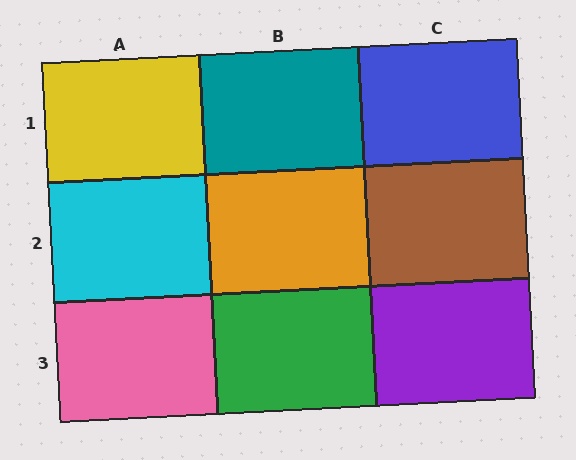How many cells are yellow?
1 cell is yellow.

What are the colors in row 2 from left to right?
Cyan, orange, brown.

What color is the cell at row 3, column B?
Green.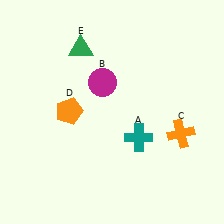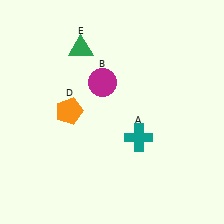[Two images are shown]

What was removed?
The orange cross (C) was removed in Image 2.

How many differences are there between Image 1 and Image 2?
There is 1 difference between the two images.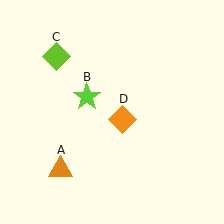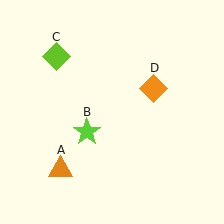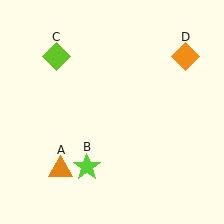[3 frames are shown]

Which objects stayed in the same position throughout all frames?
Orange triangle (object A) and lime diamond (object C) remained stationary.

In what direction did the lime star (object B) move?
The lime star (object B) moved down.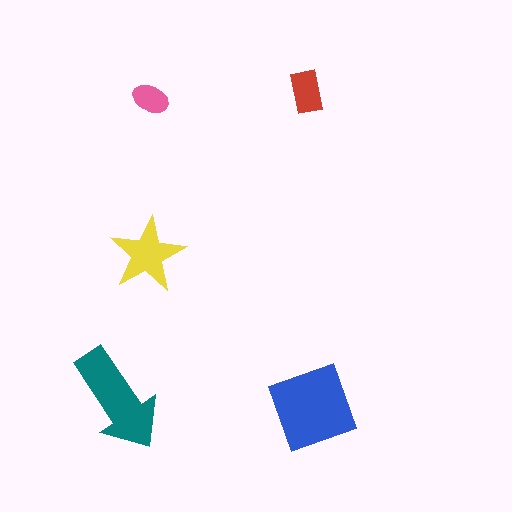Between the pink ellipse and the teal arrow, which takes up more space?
The teal arrow.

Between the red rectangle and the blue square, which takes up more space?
The blue square.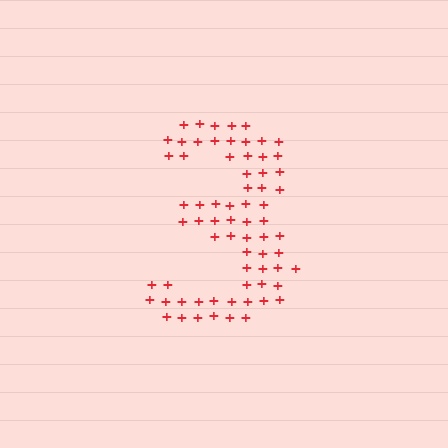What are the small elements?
The small elements are plus signs.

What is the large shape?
The large shape is the digit 3.